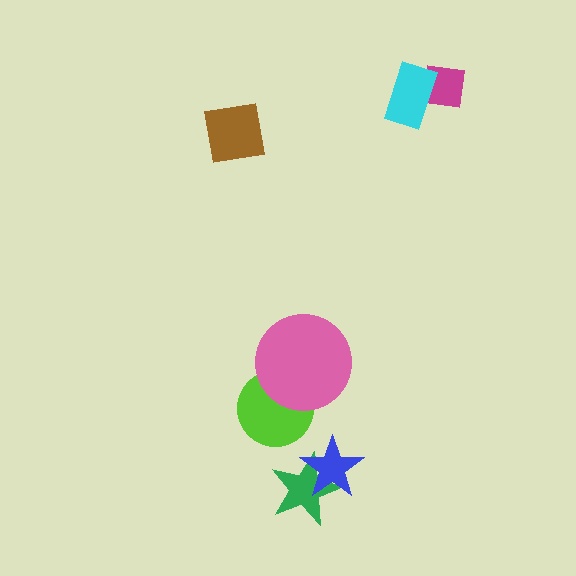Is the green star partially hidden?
Yes, it is partially covered by another shape.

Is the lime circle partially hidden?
Yes, it is partially covered by another shape.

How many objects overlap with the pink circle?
1 object overlaps with the pink circle.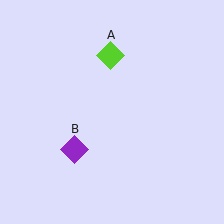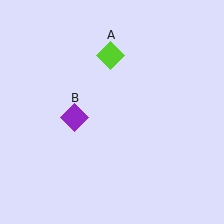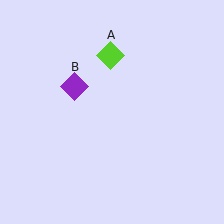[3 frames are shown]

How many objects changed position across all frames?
1 object changed position: purple diamond (object B).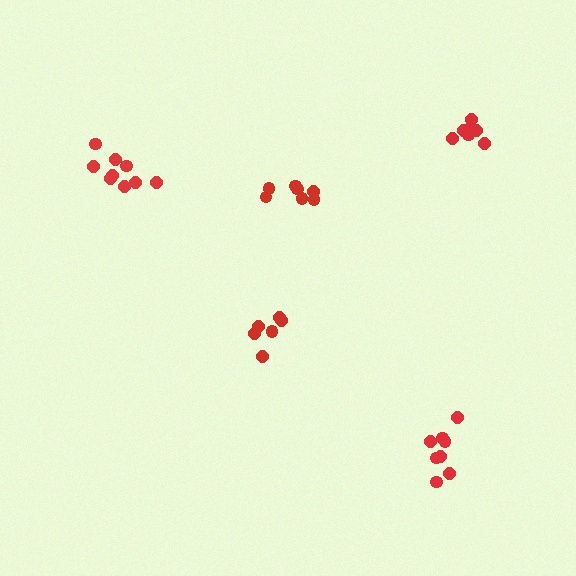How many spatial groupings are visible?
There are 5 spatial groupings.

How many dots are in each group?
Group 1: 7 dots, Group 2: 9 dots, Group 3: 6 dots, Group 4: 7 dots, Group 5: 9 dots (38 total).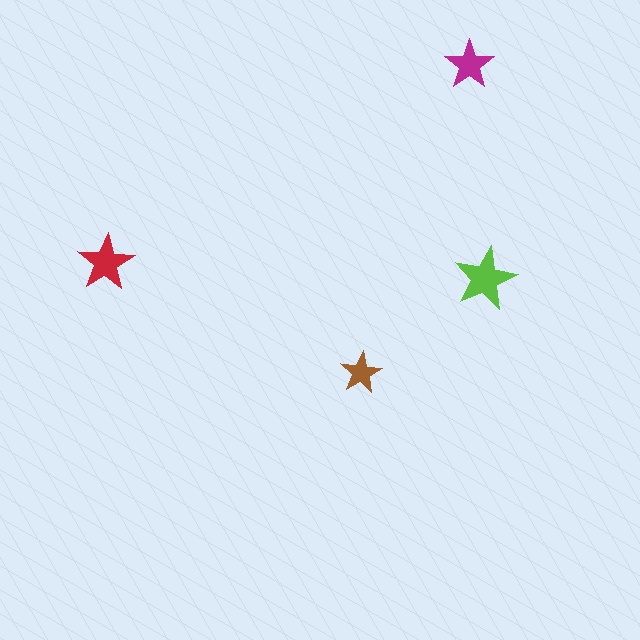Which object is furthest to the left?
The red star is leftmost.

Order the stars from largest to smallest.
the lime one, the red one, the magenta one, the brown one.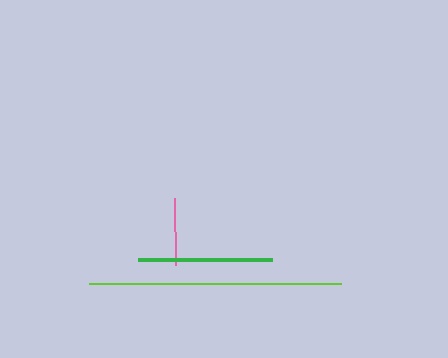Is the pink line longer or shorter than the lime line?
The lime line is longer than the pink line.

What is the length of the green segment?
The green segment is approximately 134 pixels long.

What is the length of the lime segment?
The lime segment is approximately 251 pixels long.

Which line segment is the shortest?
The pink line is the shortest at approximately 67 pixels.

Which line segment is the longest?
The lime line is the longest at approximately 251 pixels.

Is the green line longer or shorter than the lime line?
The lime line is longer than the green line.